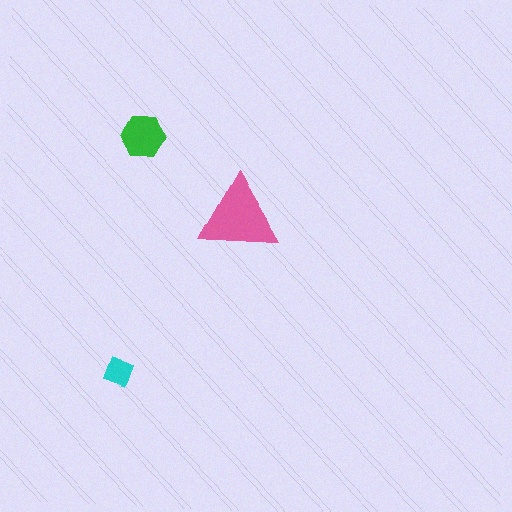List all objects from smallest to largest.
The cyan diamond, the green hexagon, the pink triangle.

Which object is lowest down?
The cyan diamond is bottommost.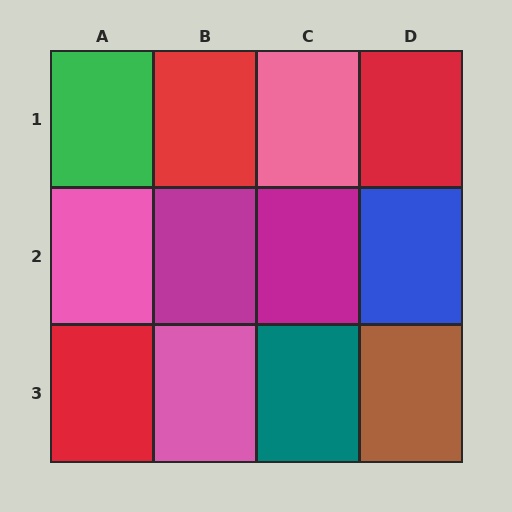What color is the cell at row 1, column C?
Pink.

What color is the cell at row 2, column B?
Magenta.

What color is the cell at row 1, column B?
Red.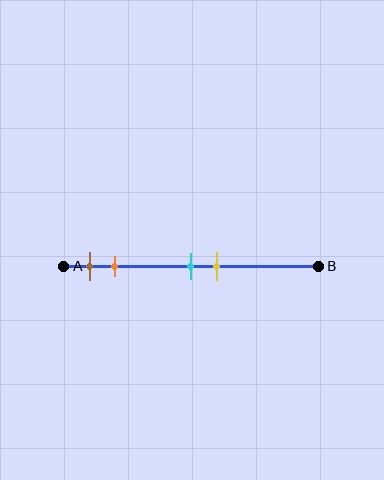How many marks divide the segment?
There are 4 marks dividing the segment.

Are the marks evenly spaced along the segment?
No, the marks are not evenly spaced.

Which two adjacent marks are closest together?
The cyan and yellow marks are the closest adjacent pair.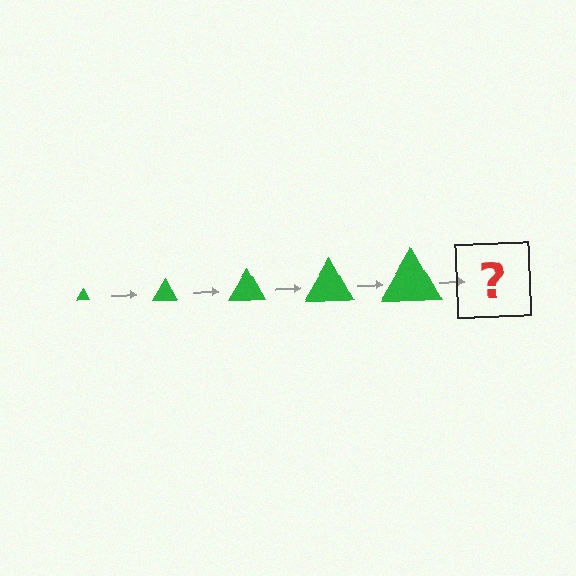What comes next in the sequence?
The next element should be a green triangle, larger than the previous one.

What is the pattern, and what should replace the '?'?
The pattern is that the triangle gets progressively larger each step. The '?' should be a green triangle, larger than the previous one.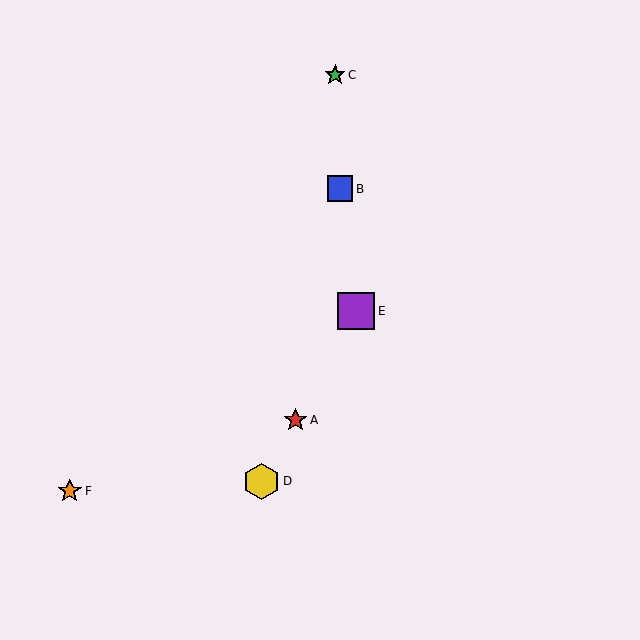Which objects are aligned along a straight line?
Objects A, D, E are aligned along a straight line.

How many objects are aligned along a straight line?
3 objects (A, D, E) are aligned along a straight line.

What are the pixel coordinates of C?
Object C is at (335, 75).